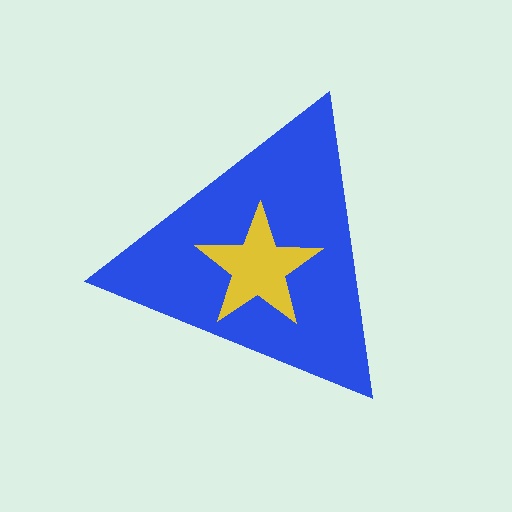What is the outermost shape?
The blue triangle.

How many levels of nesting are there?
2.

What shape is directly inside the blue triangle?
The yellow star.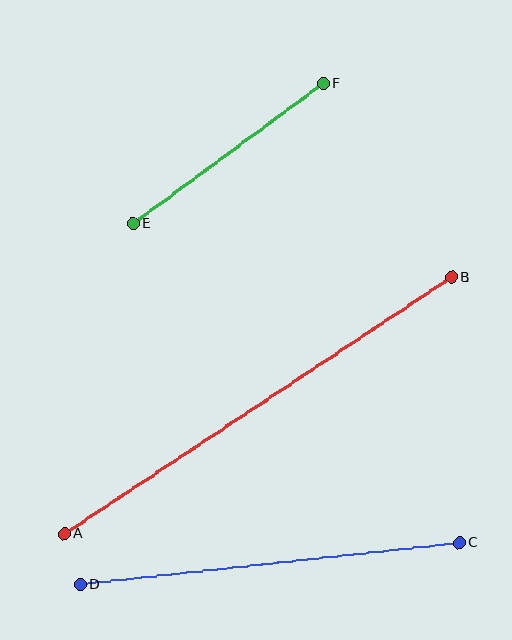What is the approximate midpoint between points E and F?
The midpoint is at approximately (228, 154) pixels.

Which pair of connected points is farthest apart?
Points A and B are farthest apart.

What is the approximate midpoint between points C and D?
The midpoint is at approximately (270, 564) pixels.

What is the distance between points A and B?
The distance is approximately 464 pixels.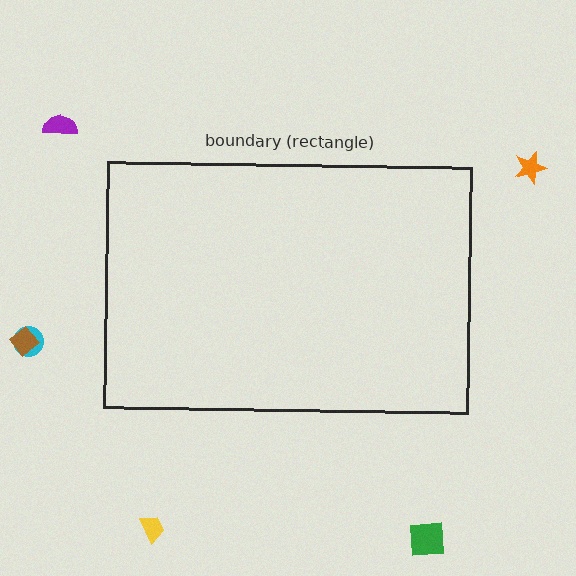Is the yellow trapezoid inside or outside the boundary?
Outside.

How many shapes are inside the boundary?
0 inside, 6 outside.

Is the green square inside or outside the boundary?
Outside.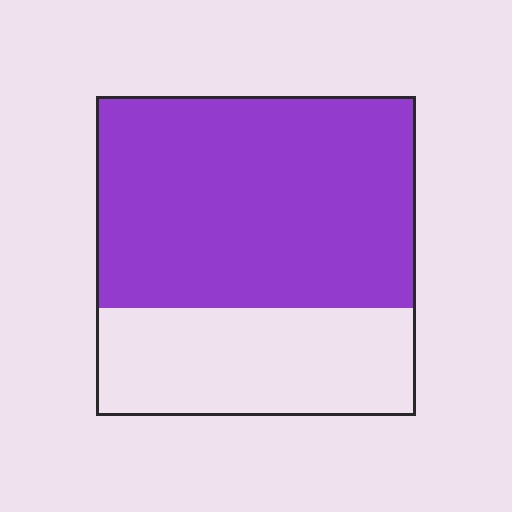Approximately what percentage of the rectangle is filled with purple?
Approximately 65%.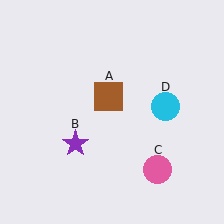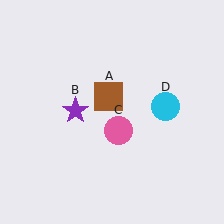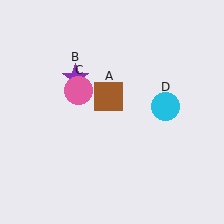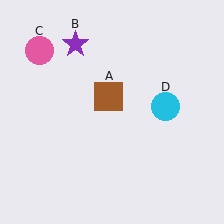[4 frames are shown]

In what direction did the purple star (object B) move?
The purple star (object B) moved up.